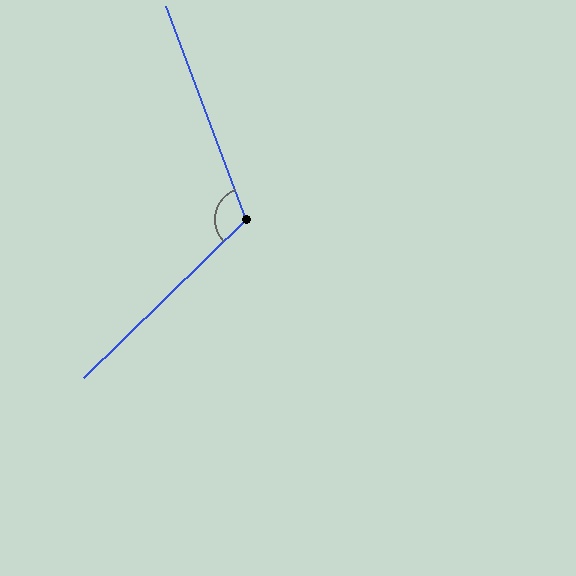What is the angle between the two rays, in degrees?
Approximately 114 degrees.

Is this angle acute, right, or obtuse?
It is obtuse.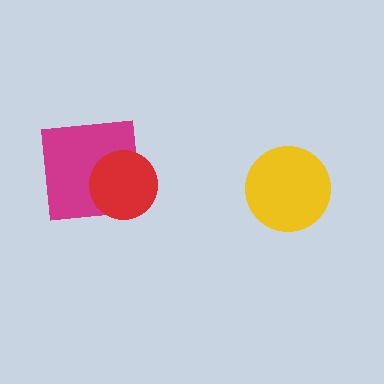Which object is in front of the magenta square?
The red circle is in front of the magenta square.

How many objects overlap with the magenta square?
1 object overlaps with the magenta square.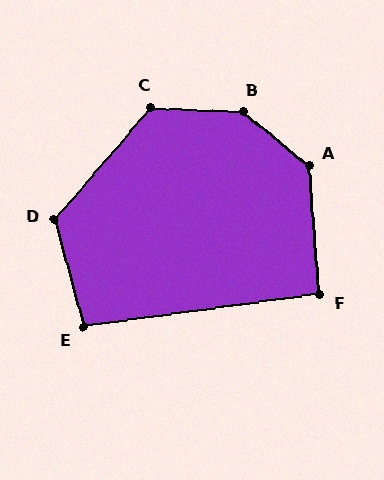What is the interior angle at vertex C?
Approximately 128 degrees (obtuse).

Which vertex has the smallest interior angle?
F, at approximately 93 degrees.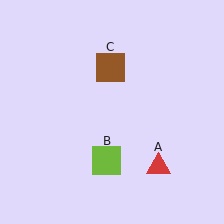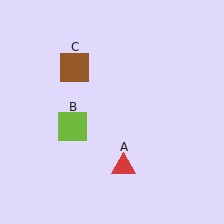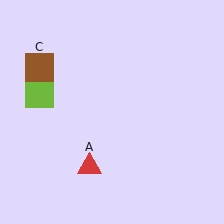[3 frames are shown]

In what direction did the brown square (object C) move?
The brown square (object C) moved left.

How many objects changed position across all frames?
3 objects changed position: red triangle (object A), lime square (object B), brown square (object C).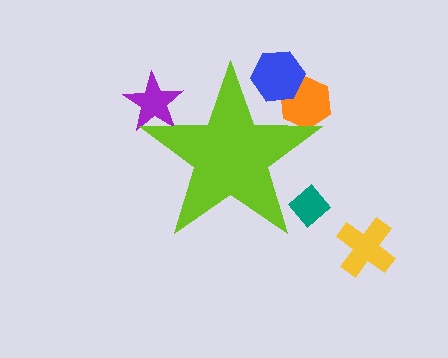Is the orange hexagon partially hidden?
Yes, the orange hexagon is partially hidden behind the lime star.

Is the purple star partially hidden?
Yes, the purple star is partially hidden behind the lime star.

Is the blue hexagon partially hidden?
Yes, the blue hexagon is partially hidden behind the lime star.